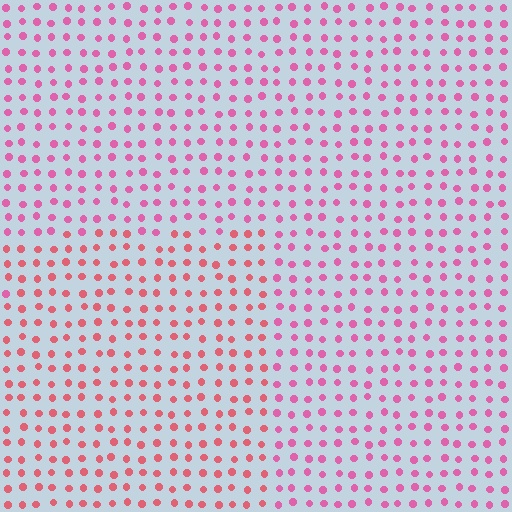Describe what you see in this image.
The image is filled with small pink elements in a uniform arrangement. A rectangle-shaped region is visible where the elements are tinted to a slightly different hue, forming a subtle color boundary.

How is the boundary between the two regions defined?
The boundary is defined purely by a slight shift in hue (about 26 degrees). Spacing, size, and orientation are identical on both sides.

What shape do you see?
I see a rectangle.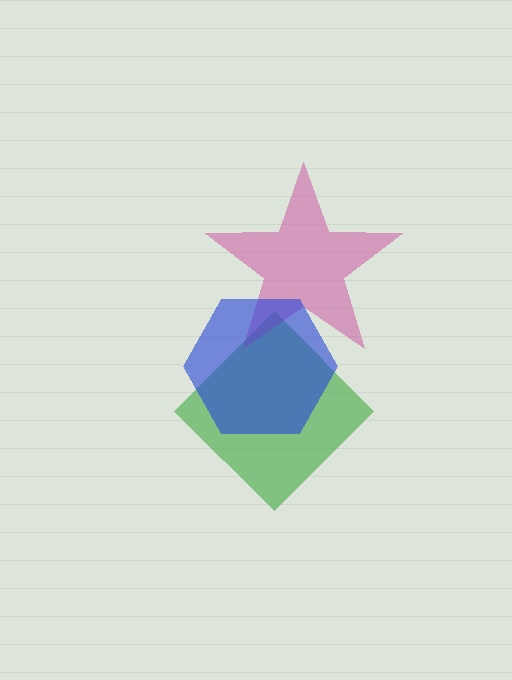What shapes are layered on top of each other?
The layered shapes are: a green diamond, a magenta star, a blue hexagon.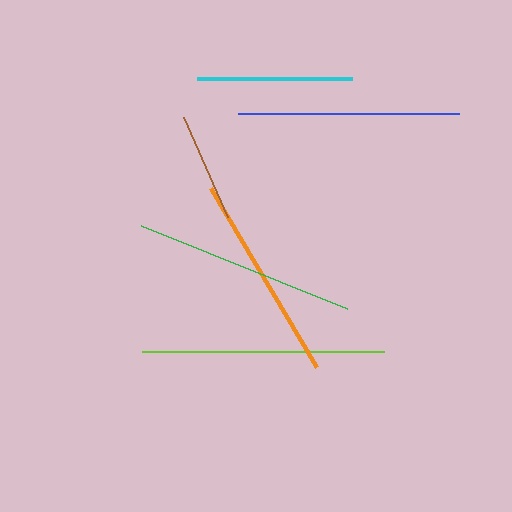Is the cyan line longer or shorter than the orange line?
The orange line is longer than the cyan line.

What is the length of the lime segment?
The lime segment is approximately 242 pixels long.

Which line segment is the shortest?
The brown line is the shortest at approximately 110 pixels.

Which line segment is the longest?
The lime line is the longest at approximately 242 pixels.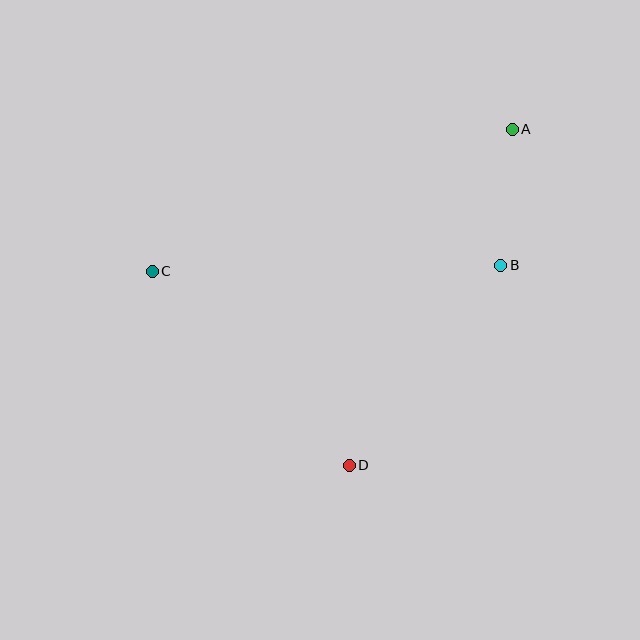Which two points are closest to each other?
Points A and B are closest to each other.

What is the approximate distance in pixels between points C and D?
The distance between C and D is approximately 277 pixels.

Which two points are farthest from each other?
Points A and C are farthest from each other.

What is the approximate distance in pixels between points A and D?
The distance between A and D is approximately 374 pixels.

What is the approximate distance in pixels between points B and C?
The distance between B and C is approximately 349 pixels.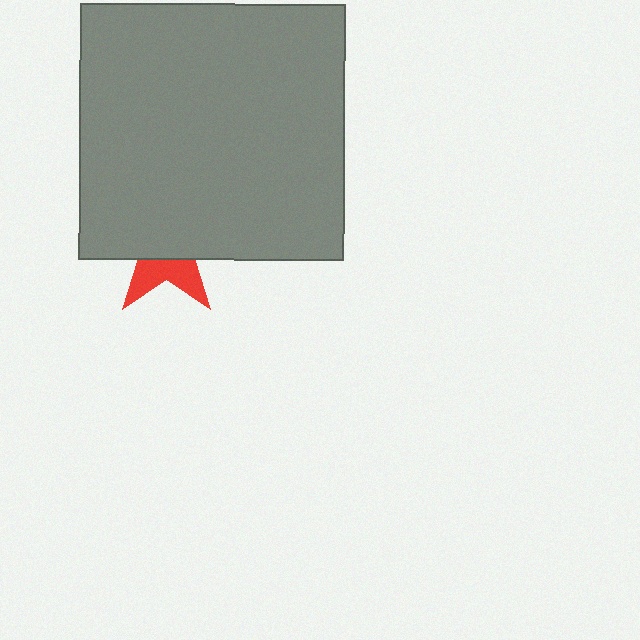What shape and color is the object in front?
The object in front is a gray rectangle.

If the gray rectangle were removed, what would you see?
You would see the complete red star.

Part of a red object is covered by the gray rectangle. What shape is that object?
It is a star.